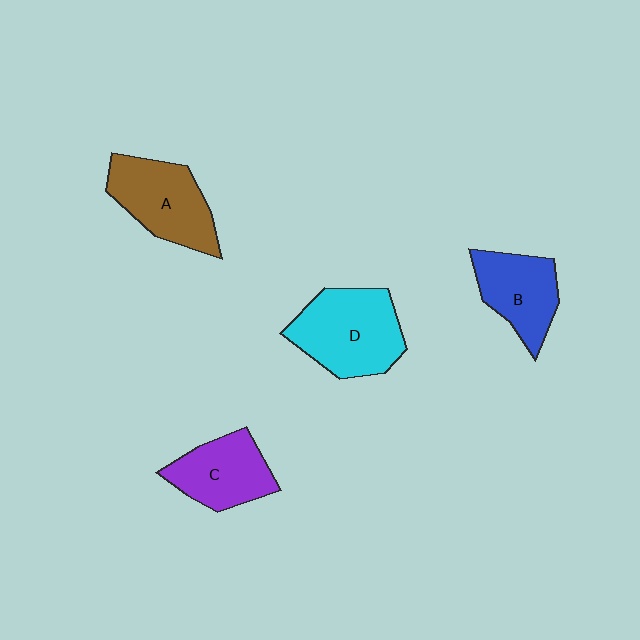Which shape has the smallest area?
Shape B (blue).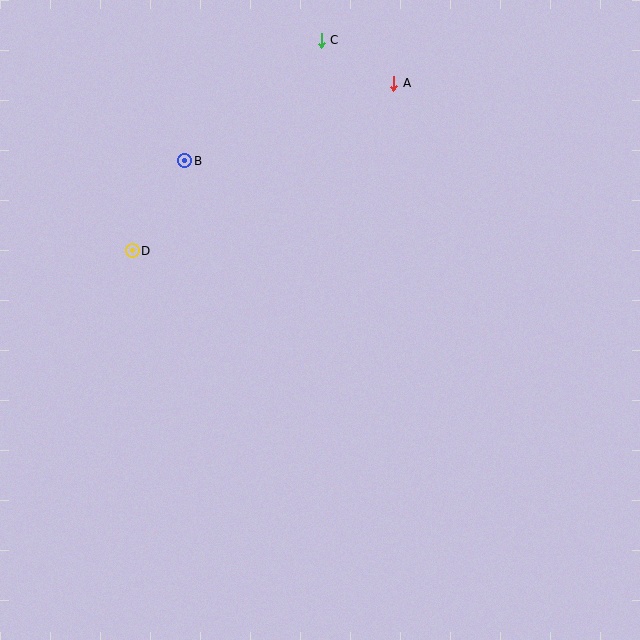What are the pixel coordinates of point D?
Point D is at (132, 251).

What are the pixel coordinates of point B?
Point B is at (185, 161).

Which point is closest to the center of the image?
Point D at (132, 251) is closest to the center.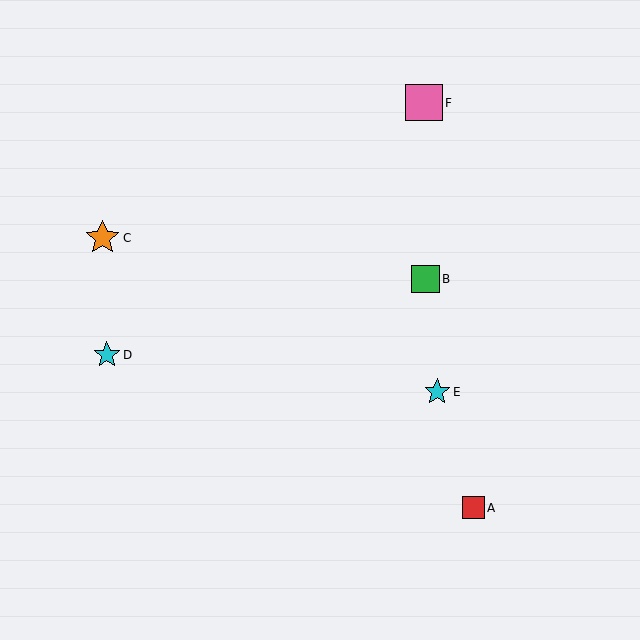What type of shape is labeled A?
Shape A is a red square.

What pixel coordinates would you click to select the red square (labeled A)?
Click at (473, 508) to select the red square A.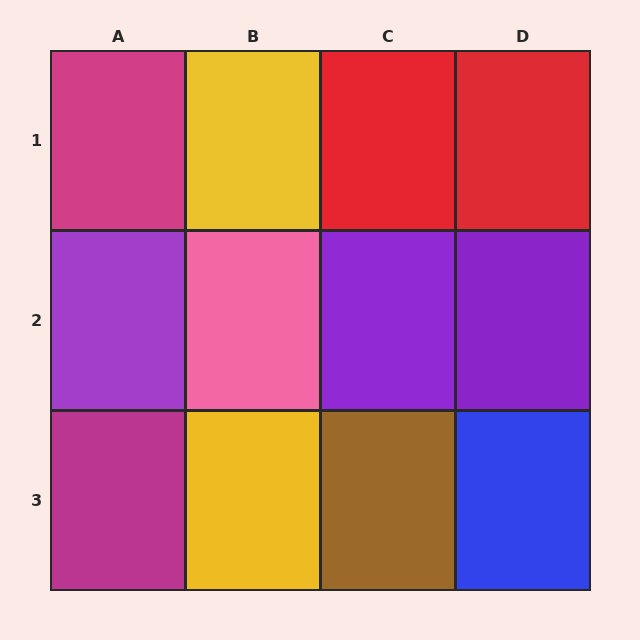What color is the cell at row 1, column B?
Yellow.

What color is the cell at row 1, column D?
Red.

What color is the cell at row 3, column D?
Blue.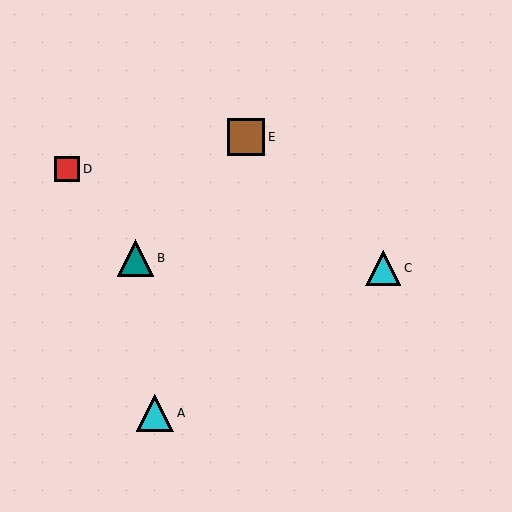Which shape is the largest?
The cyan triangle (labeled A) is the largest.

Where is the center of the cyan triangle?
The center of the cyan triangle is at (155, 413).